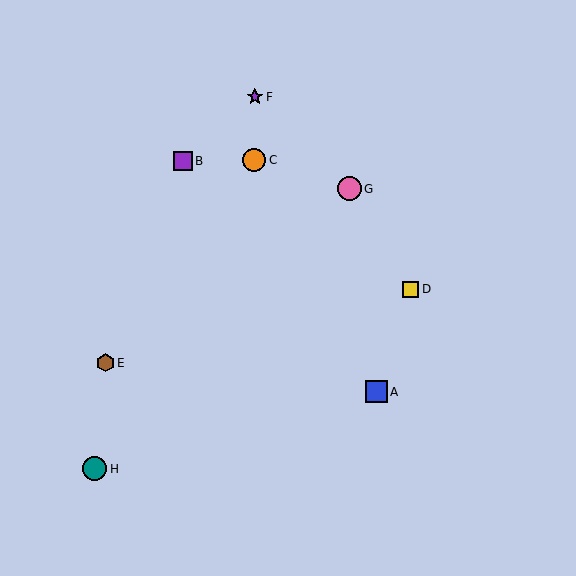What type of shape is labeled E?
Shape E is a brown hexagon.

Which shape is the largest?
The teal circle (labeled H) is the largest.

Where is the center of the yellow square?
The center of the yellow square is at (411, 289).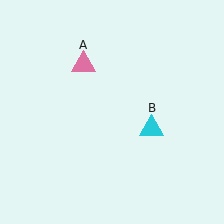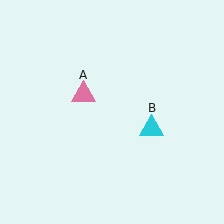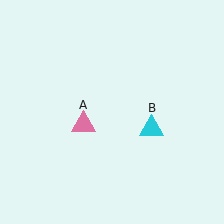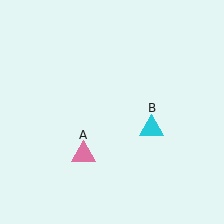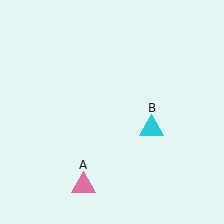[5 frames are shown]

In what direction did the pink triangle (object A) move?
The pink triangle (object A) moved down.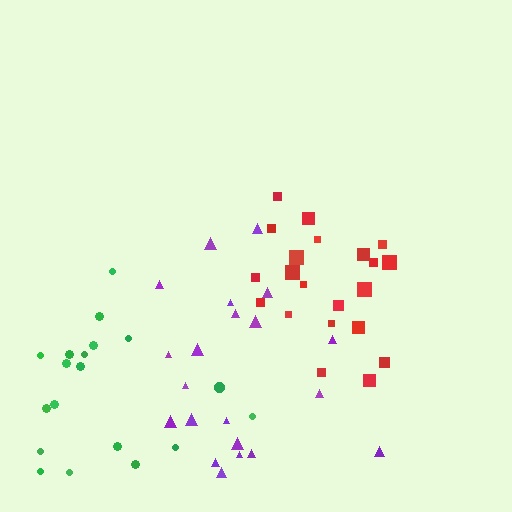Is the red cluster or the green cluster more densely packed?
Green.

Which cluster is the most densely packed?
Green.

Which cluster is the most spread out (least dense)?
Purple.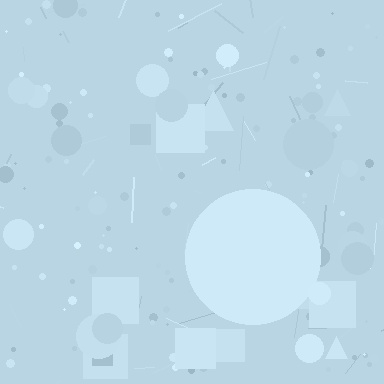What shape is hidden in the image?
A circle is hidden in the image.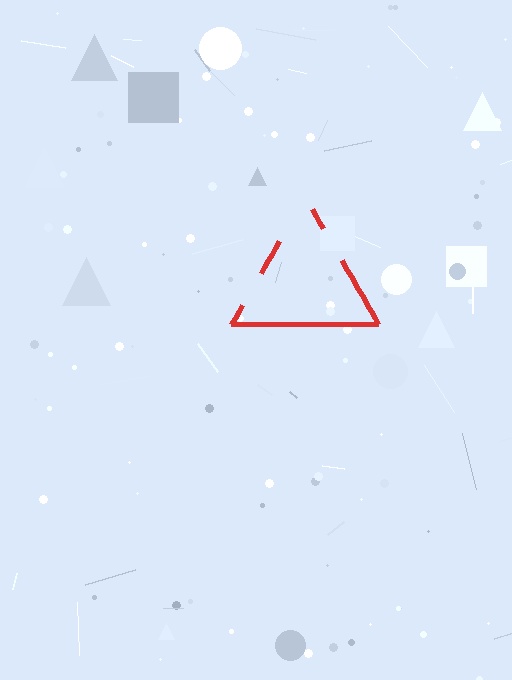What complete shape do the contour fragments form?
The contour fragments form a triangle.